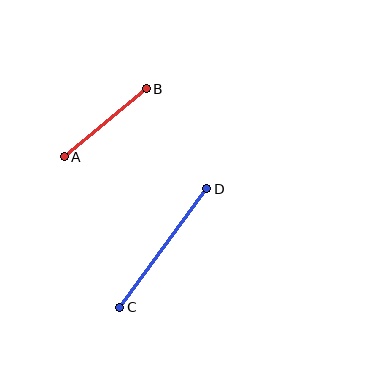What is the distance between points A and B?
The distance is approximately 107 pixels.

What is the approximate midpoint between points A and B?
The midpoint is at approximately (105, 123) pixels.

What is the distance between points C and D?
The distance is approximately 147 pixels.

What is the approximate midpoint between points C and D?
The midpoint is at approximately (163, 248) pixels.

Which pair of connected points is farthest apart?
Points C and D are farthest apart.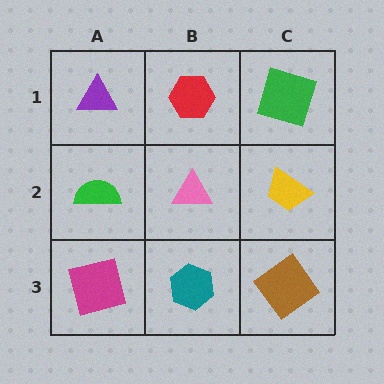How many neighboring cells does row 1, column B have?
3.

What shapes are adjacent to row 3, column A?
A green semicircle (row 2, column A), a teal hexagon (row 3, column B).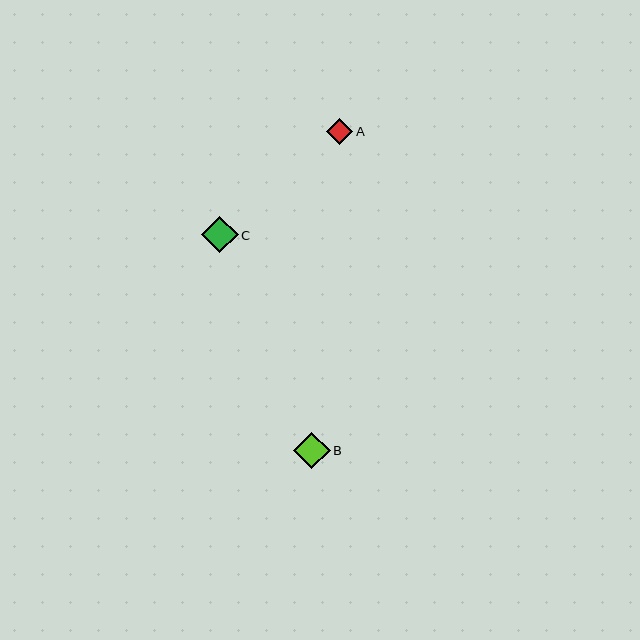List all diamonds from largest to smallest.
From largest to smallest: B, C, A.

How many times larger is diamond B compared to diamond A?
Diamond B is approximately 1.4 times the size of diamond A.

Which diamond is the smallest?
Diamond A is the smallest with a size of approximately 26 pixels.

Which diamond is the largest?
Diamond B is the largest with a size of approximately 36 pixels.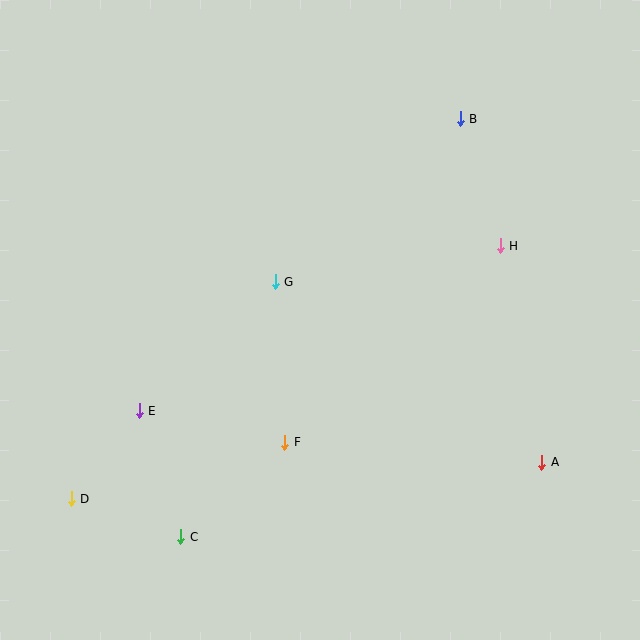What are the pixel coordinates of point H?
Point H is at (500, 246).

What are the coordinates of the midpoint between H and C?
The midpoint between H and C is at (341, 391).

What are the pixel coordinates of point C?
Point C is at (181, 537).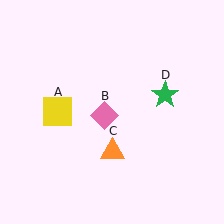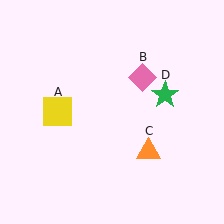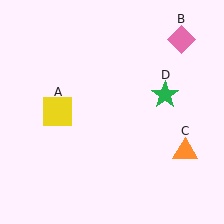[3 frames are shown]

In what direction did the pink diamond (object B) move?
The pink diamond (object B) moved up and to the right.